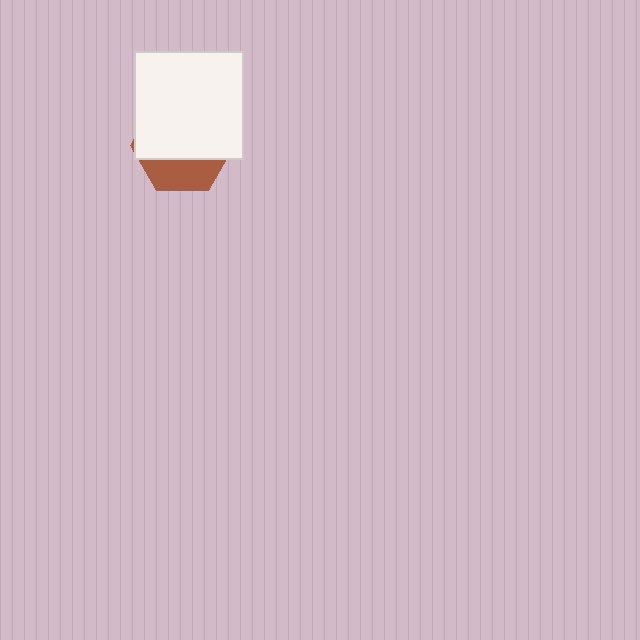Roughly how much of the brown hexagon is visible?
A small part of it is visible (roughly 31%).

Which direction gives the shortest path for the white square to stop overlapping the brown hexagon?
Moving up gives the shortest separation.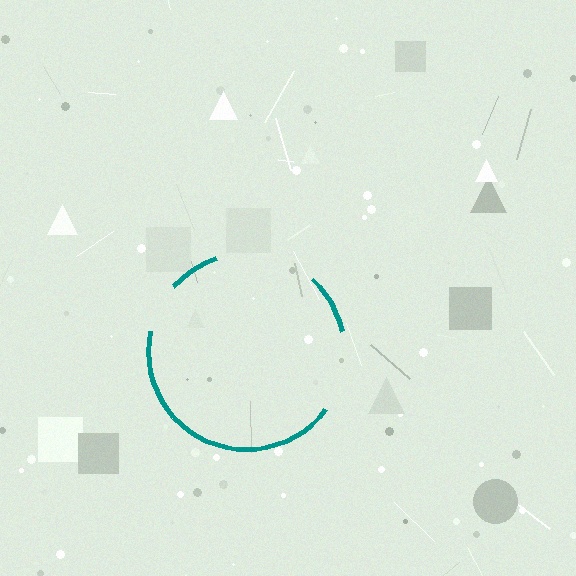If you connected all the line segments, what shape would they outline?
They would outline a circle.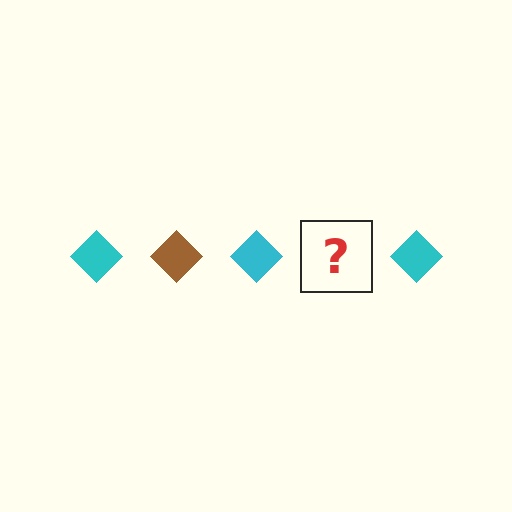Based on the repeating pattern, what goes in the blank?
The blank should be a brown diamond.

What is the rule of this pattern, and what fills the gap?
The rule is that the pattern cycles through cyan, brown diamonds. The gap should be filled with a brown diamond.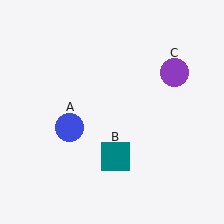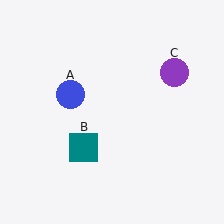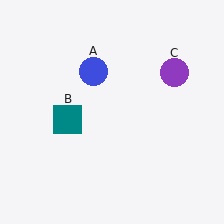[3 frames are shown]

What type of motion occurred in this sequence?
The blue circle (object A), teal square (object B) rotated clockwise around the center of the scene.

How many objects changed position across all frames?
2 objects changed position: blue circle (object A), teal square (object B).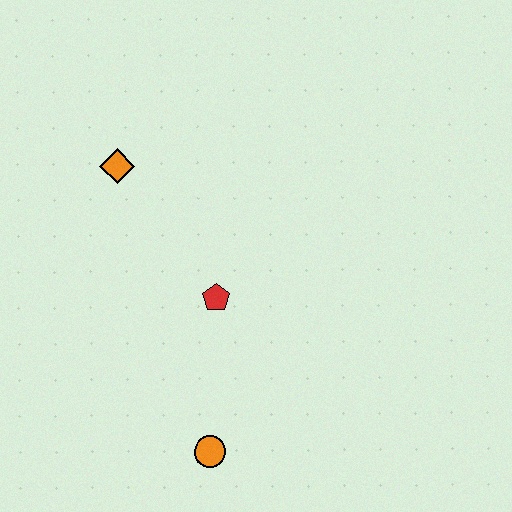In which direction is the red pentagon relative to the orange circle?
The red pentagon is above the orange circle.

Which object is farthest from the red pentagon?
The orange diamond is farthest from the red pentagon.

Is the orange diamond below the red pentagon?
No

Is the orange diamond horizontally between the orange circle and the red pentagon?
No